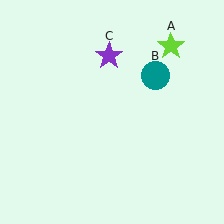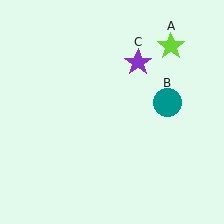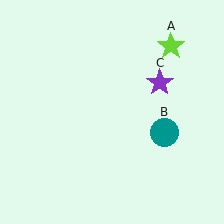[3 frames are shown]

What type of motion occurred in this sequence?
The teal circle (object B), purple star (object C) rotated clockwise around the center of the scene.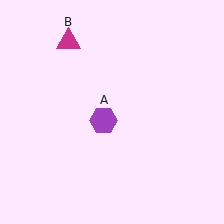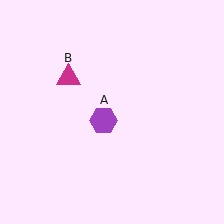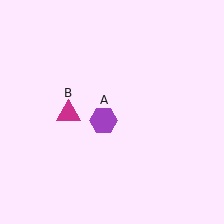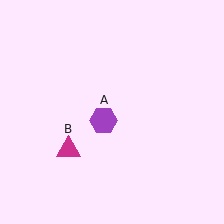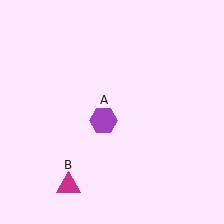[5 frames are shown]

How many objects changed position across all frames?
1 object changed position: magenta triangle (object B).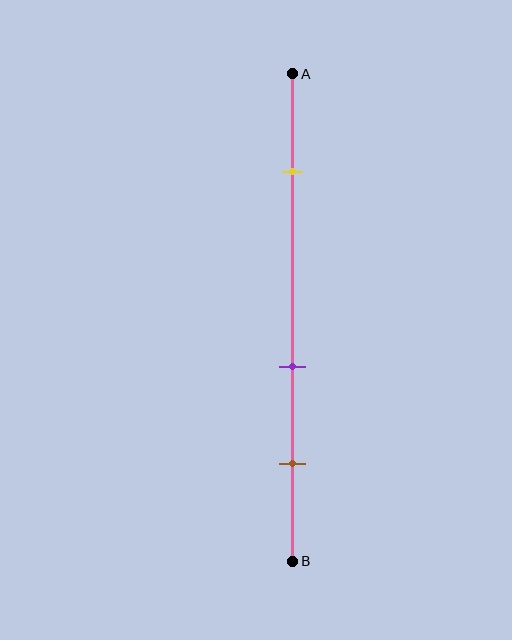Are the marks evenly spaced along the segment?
No, the marks are not evenly spaced.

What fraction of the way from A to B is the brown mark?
The brown mark is approximately 80% (0.8) of the way from A to B.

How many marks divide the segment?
There are 3 marks dividing the segment.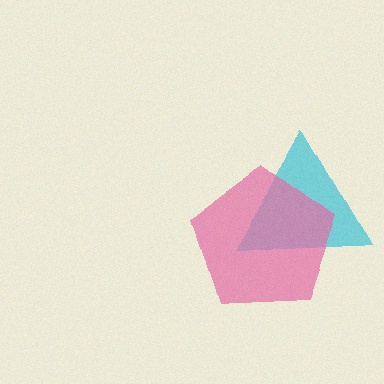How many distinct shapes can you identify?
There are 2 distinct shapes: a cyan triangle, a pink pentagon.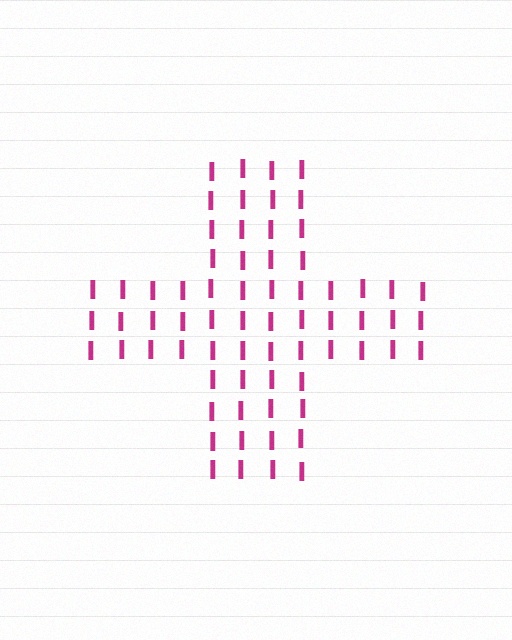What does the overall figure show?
The overall figure shows a cross.